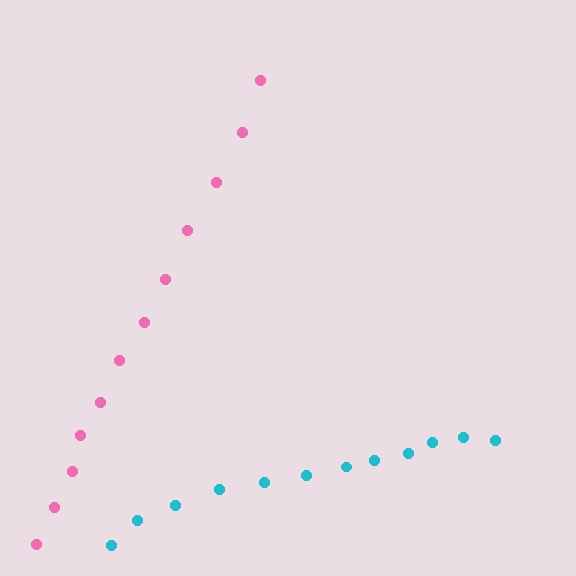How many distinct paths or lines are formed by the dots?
There are 2 distinct paths.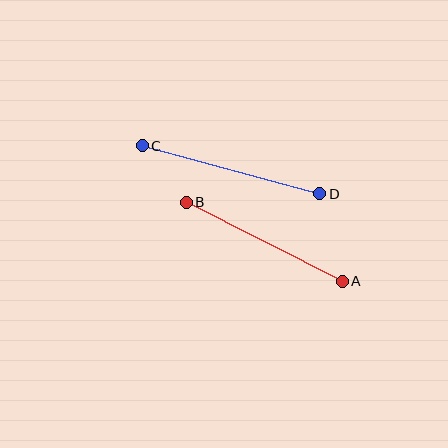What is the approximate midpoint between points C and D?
The midpoint is at approximately (231, 170) pixels.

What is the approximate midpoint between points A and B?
The midpoint is at approximately (264, 242) pixels.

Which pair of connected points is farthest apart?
Points C and D are farthest apart.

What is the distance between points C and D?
The distance is approximately 184 pixels.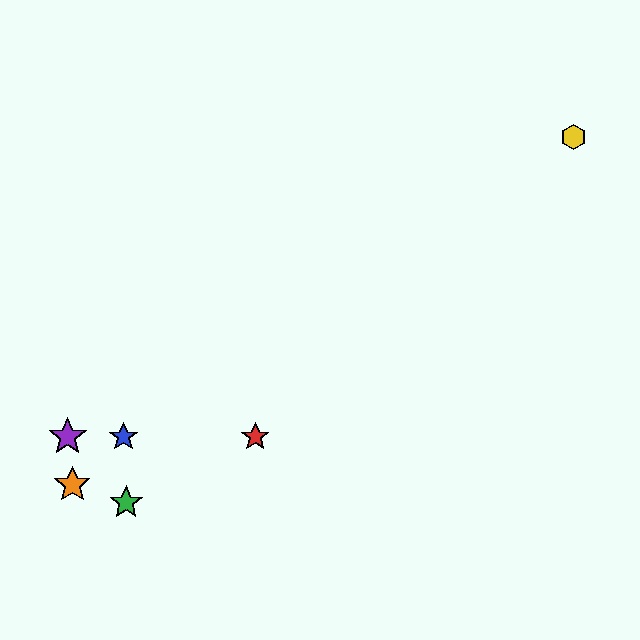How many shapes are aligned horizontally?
3 shapes (the red star, the blue star, the purple star) are aligned horizontally.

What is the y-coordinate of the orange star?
The orange star is at y≈485.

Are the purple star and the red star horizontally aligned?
Yes, both are at y≈437.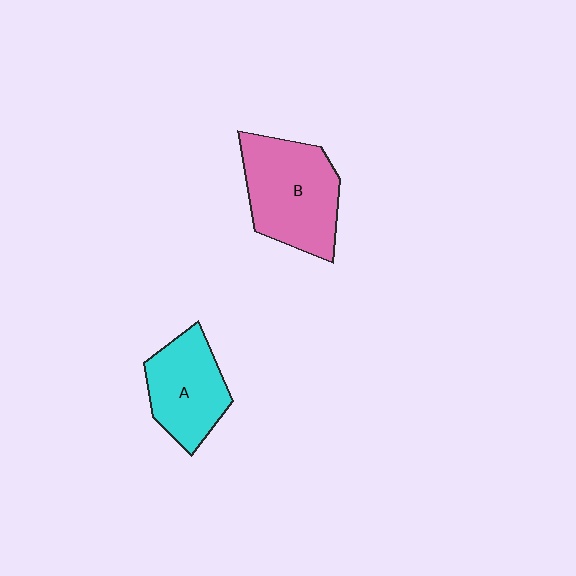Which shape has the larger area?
Shape B (pink).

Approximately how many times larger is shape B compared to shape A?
Approximately 1.3 times.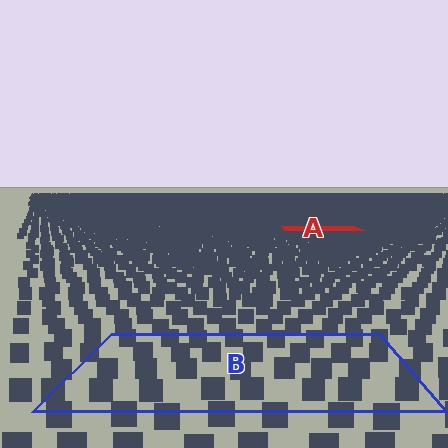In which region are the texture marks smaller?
The texture marks are smaller in region A, because it is farther away.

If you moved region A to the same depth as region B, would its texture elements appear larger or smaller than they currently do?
They would appear larger. At a closer depth, the same texture elements are projected at a bigger on-screen size.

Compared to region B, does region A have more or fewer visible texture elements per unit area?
Region A has more texture elements per unit area — they are packed more densely because it is farther away.